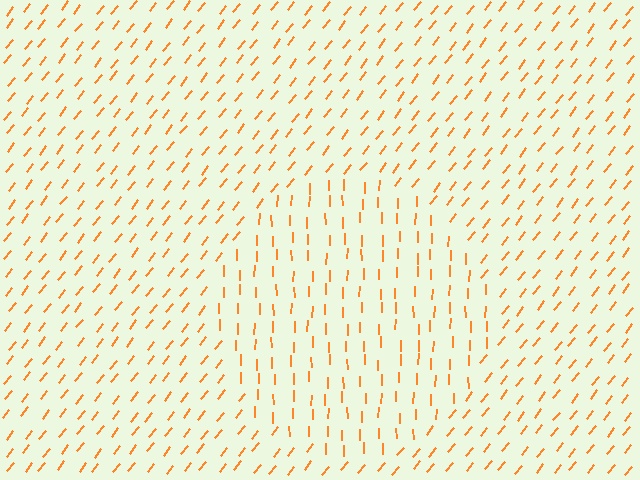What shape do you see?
I see a circle.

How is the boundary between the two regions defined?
The boundary is defined purely by a change in line orientation (approximately 38 degrees difference). All lines are the same color and thickness.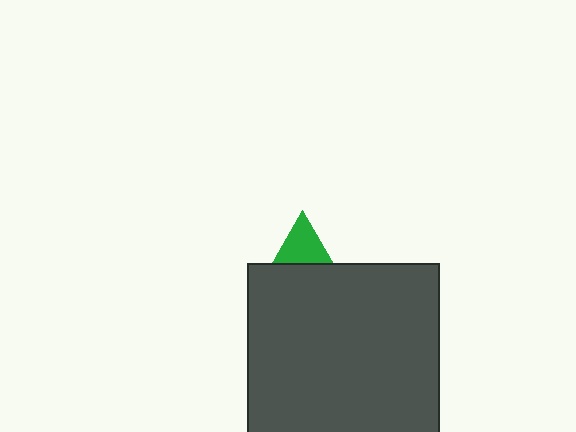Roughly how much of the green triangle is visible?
A small part of it is visible (roughly 33%).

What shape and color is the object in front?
The object in front is a dark gray square.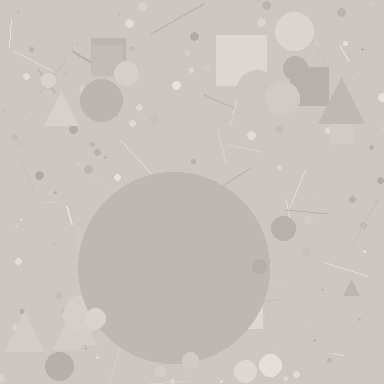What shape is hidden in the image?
A circle is hidden in the image.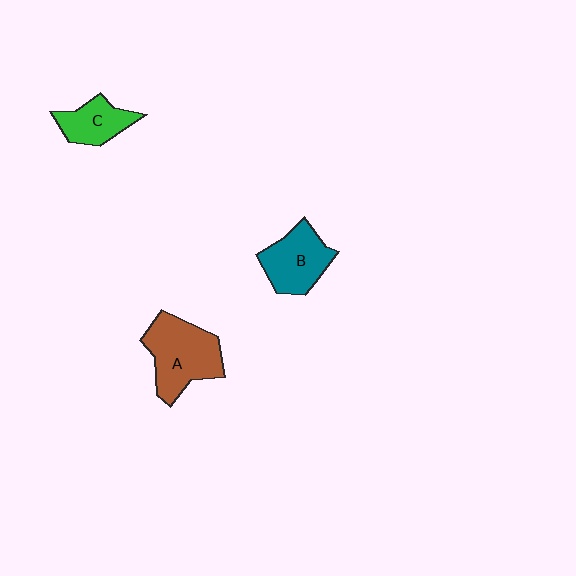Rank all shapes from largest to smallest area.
From largest to smallest: A (brown), B (teal), C (green).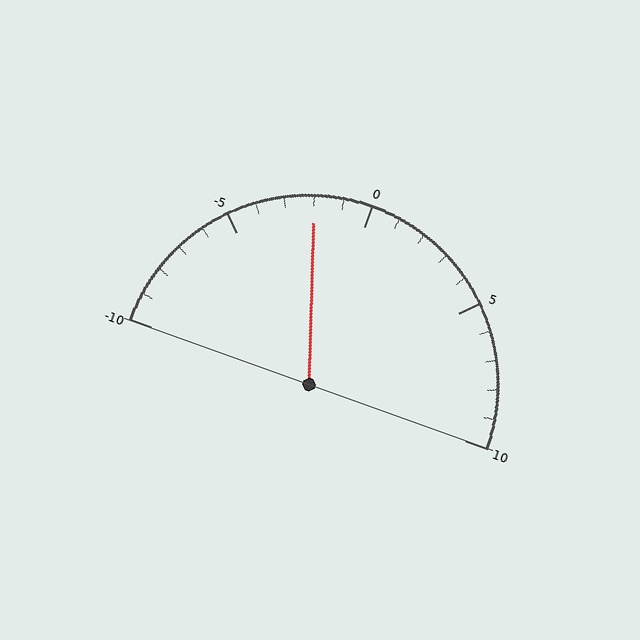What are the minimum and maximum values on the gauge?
The gauge ranges from -10 to 10.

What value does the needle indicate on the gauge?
The needle indicates approximately -2.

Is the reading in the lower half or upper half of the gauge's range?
The reading is in the lower half of the range (-10 to 10).